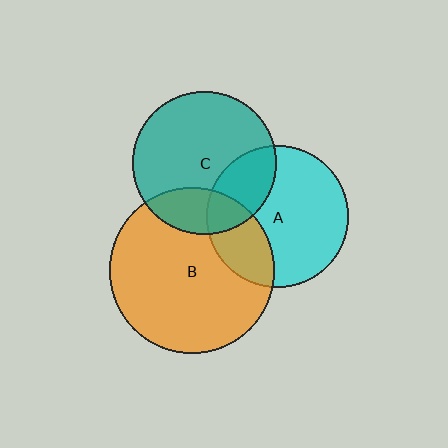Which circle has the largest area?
Circle B (orange).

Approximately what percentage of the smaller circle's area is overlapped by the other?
Approximately 20%.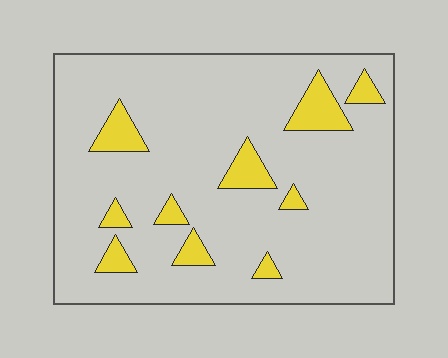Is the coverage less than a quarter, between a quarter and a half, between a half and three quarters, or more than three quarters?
Less than a quarter.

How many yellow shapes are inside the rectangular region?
10.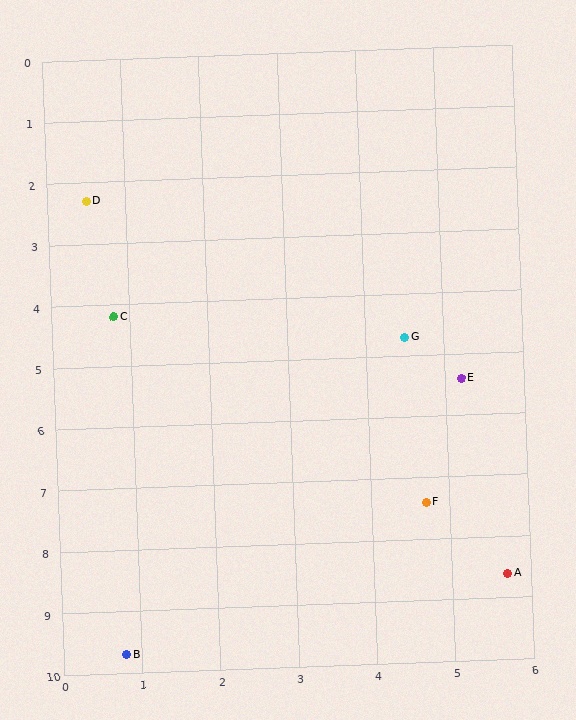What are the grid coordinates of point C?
Point C is at approximately (0.8, 4.2).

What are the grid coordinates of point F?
Point F is at approximately (4.7, 7.4).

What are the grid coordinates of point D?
Point D is at approximately (0.5, 2.3).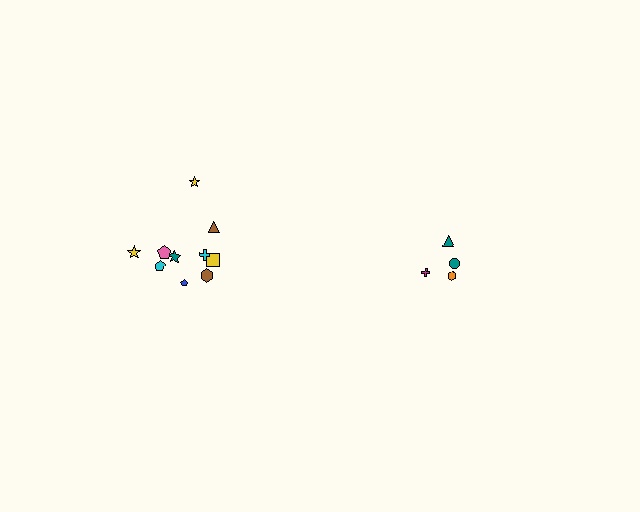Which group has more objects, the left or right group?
The left group.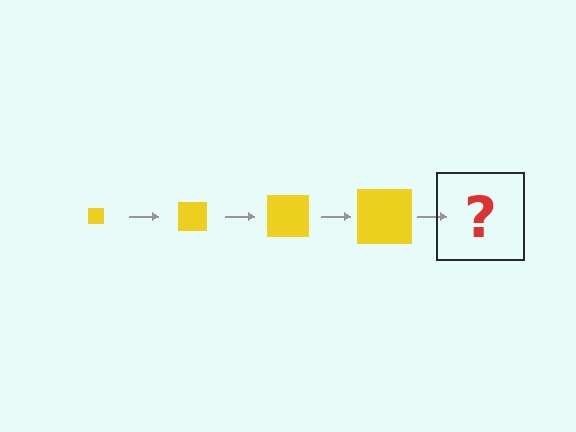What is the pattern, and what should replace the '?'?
The pattern is that the square gets progressively larger each step. The '?' should be a yellow square, larger than the previous one.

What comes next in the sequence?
The next element should be a yellow square, larger than the previous one.